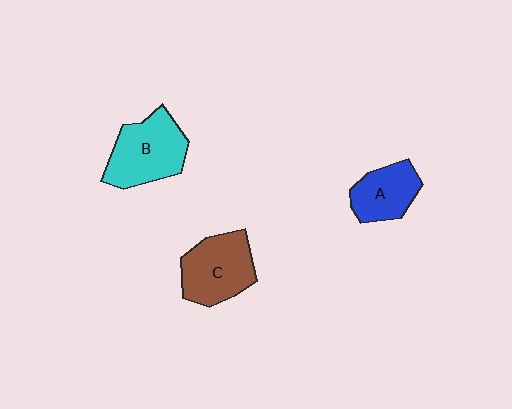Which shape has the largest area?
Shape B (cyan).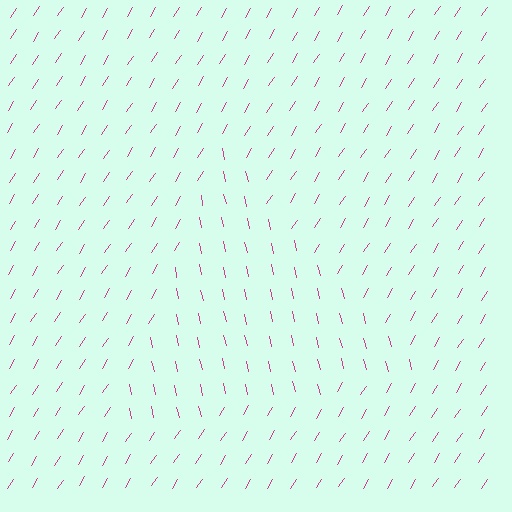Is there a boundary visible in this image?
Yes, there is a texture boundary formed by a change in line orientation.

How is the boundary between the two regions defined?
The boundary is defined purely by a change in line orientation (approximately 45 degrees difference). All lines are the same color and thickness.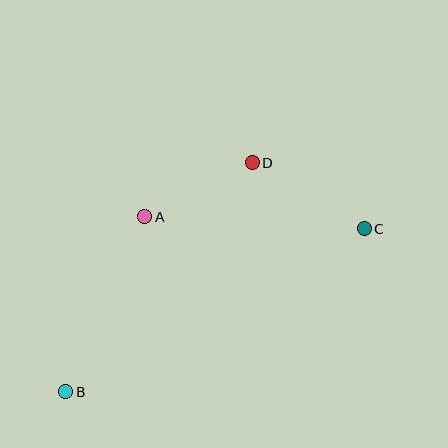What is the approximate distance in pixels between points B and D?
The distance between B and D is approximately 295 pixels.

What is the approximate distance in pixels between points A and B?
The distance between A and B is approximately 192 pixels.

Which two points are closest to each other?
Points A and D are closest to each other.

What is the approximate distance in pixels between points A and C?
The distance between A and C is approximately 220 pixels.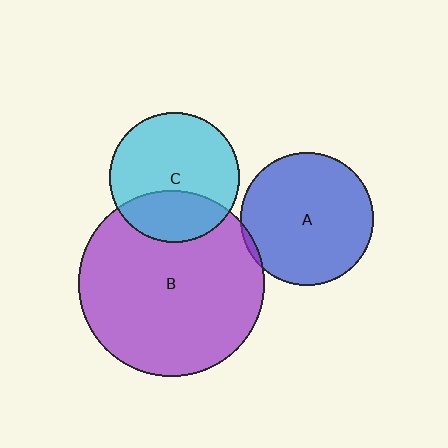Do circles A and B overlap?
Yes.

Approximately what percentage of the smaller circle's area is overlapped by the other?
Approximately 5%.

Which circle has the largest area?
Circle B (purple).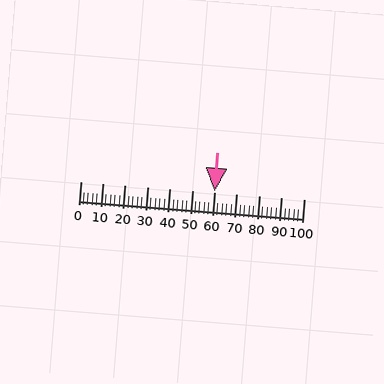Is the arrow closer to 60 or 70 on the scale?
The arrow is closer to 60.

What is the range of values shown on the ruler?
The ruler shows values from 0 to 100.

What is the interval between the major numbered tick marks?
The major tick marks are spaced 10 units apart.